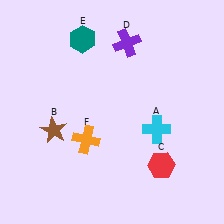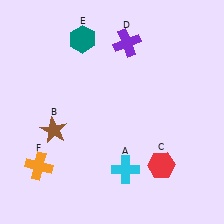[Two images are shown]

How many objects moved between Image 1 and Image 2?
2 objects moved between the two images.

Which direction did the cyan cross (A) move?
The cyan cross (A) moved down.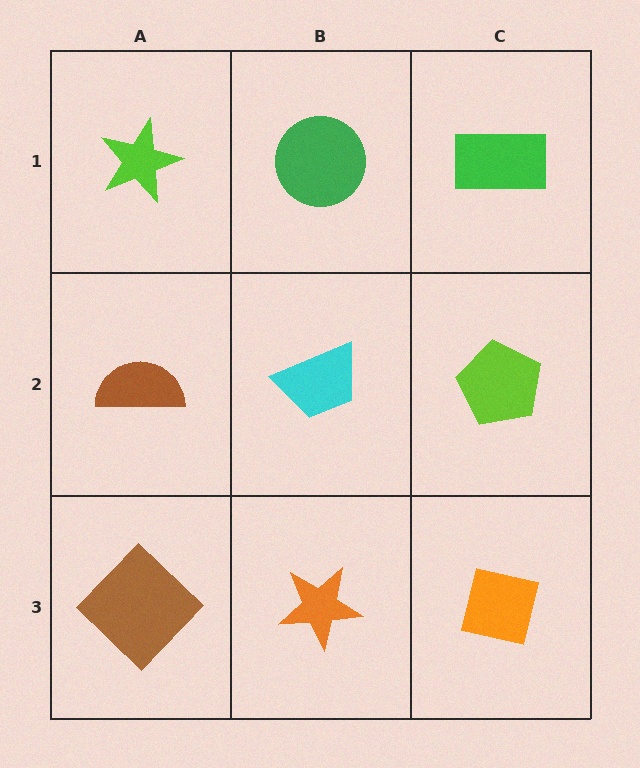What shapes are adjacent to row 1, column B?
A cyan trapezoid (row 2, column B), a lime star (row 1, column A), a green rectangle (row 1, column C).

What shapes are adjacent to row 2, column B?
A green circle (row 1, column B), an orange star (row 3, column B), a brown semicircle (row 2, column A), a lime pentagon (row 2, column C).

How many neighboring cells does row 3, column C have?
2.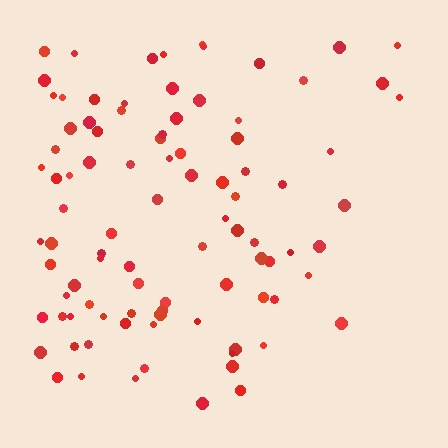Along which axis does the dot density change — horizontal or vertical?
Horizontal.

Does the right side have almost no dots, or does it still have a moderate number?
Still a moderate number, just noticeably fewer than the left.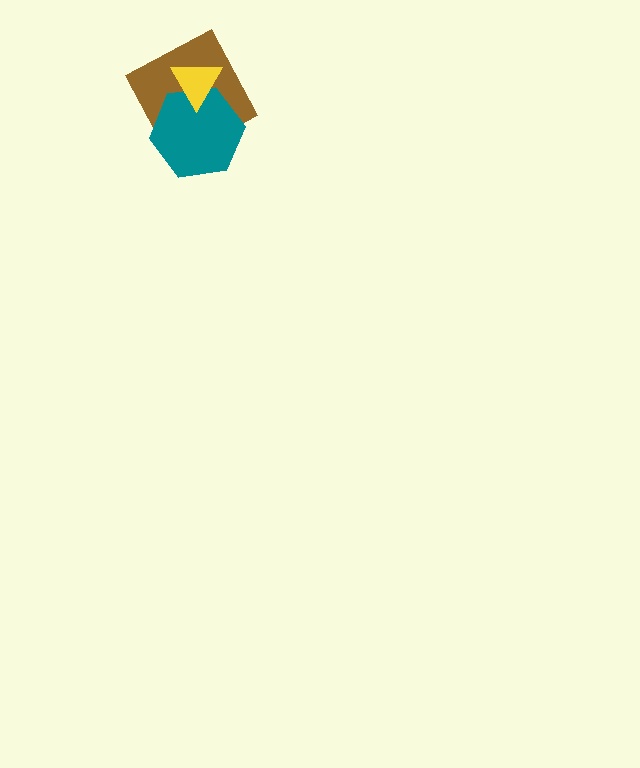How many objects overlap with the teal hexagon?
2 objects overlap with the teal hexagon.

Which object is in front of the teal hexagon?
The yellow triangle is in front of the teal hexagon.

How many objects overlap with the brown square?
2 objects overlap with the brown square.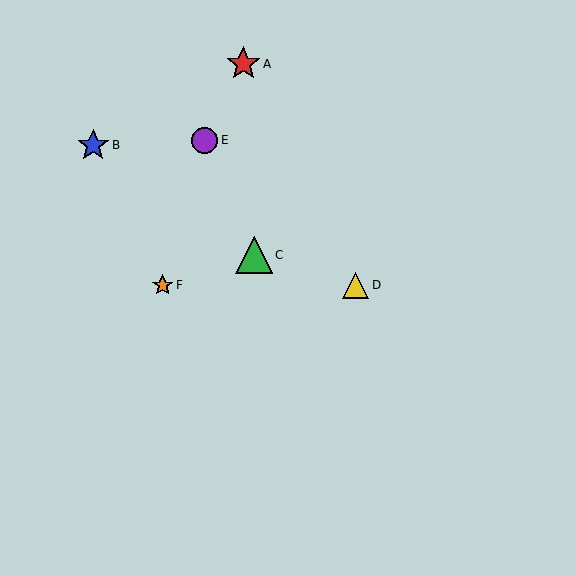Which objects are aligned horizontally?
Objects D, F are aligned horizontally.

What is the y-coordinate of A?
Object A is at y≈64.